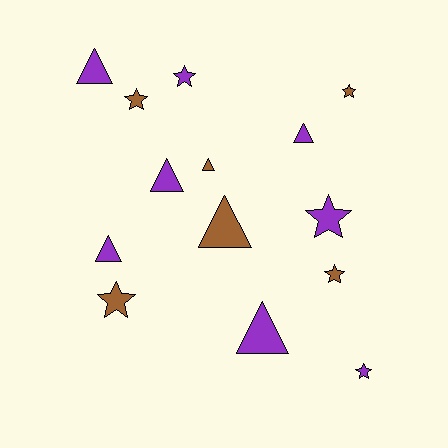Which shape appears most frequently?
Star, with 7 objects.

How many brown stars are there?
There are 4 brown stars.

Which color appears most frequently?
Purple, with 8 objects.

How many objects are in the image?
There are 14 objects.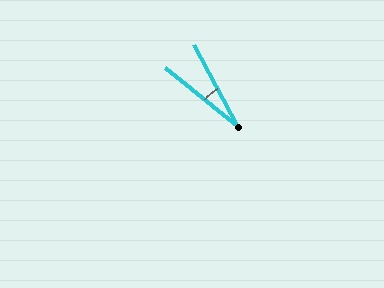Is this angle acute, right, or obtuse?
It is acute.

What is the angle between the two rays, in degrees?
Approximately 23 degrees.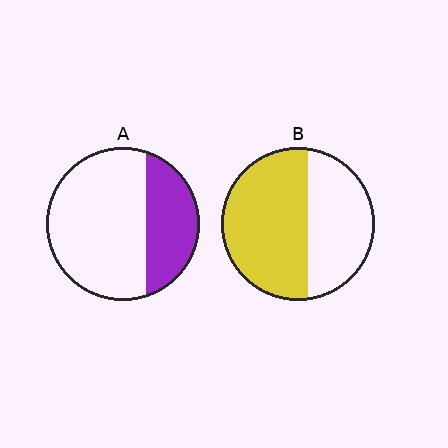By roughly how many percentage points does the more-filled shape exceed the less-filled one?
By roughly 25 percentage points (B over A).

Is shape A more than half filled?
No.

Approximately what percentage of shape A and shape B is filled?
A is approximately 30% and B is approximately 60%.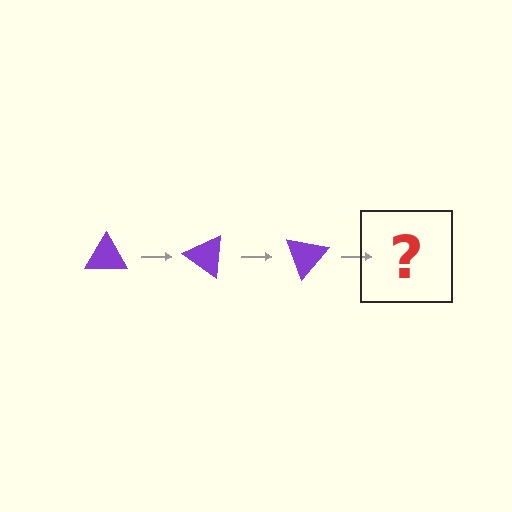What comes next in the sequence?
The next element should be a purple triangle rotated 105 degrees.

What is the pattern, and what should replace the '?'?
The pattern is that the triangle rotates 35 degrees each step. The '?' should be a purple triangle rotated 105 degrees.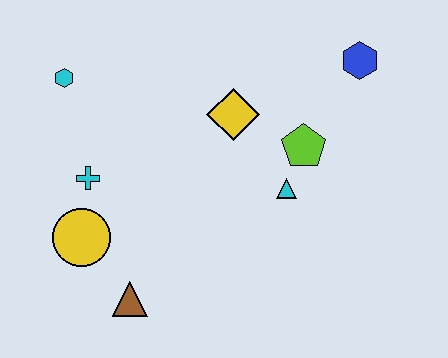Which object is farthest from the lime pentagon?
The cyan hexagon is farthest from the lime pentagon.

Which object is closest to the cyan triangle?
The lime pentagon is closest to the cyan triangle.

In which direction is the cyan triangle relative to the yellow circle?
The cyan triangle is to the right of the yellow circle.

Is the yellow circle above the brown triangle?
Yes